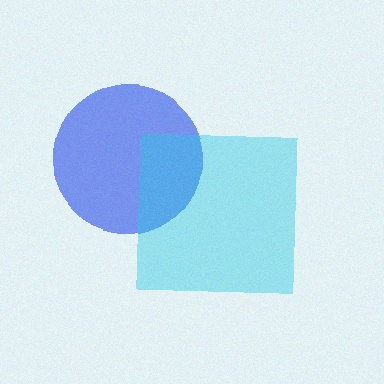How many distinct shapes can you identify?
There are 2 distinct shapes: a blue circle, a cyan square.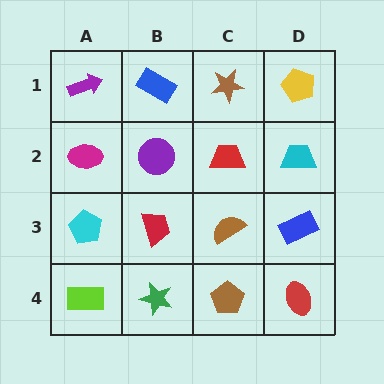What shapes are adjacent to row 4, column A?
A cyan pentagon (row 3, column A), a green star (row 4, column B).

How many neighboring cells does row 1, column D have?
2.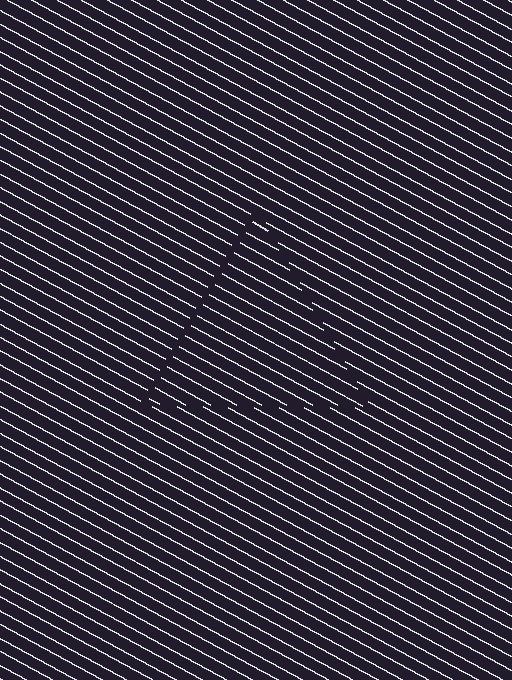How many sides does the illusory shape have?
3 sides — the line-ends trace a triangle.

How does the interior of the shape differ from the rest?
The interior of the shape contains the same grating, shifted by half a period — the contour is defined by the phase discontinuity where line-ends from the inner and outer gratings abut.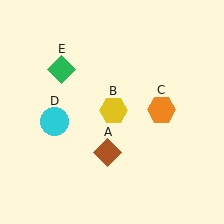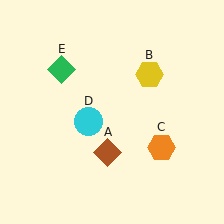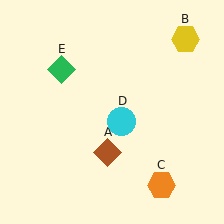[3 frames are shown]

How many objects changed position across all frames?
3 objects changed position: yellow hexagon (object B), orange hexagon (object C), cyan circle (object D).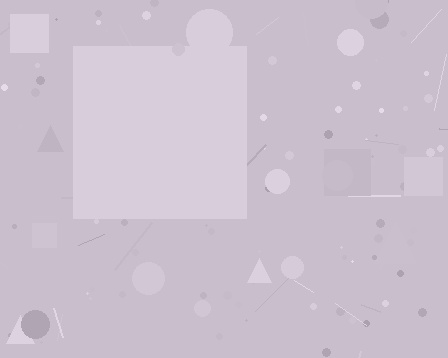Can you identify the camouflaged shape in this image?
The camouflaged shape is a square.